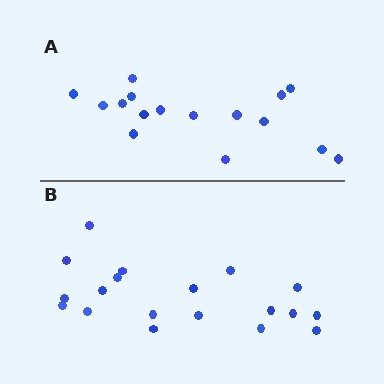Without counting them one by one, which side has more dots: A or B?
Region B (the bottom region) has more dots.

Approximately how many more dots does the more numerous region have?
Region B has just a few more — roughly 2 or 3 more dots than region A.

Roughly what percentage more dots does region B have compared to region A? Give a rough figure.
About 20% more.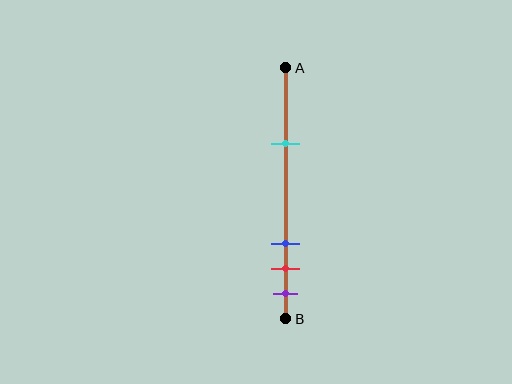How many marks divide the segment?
There are 4 marks dividing the segment.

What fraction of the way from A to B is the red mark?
The red mark is approximately 80% (0.8) of the way from A to B.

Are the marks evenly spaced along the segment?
No, the marks are not evenly spaced.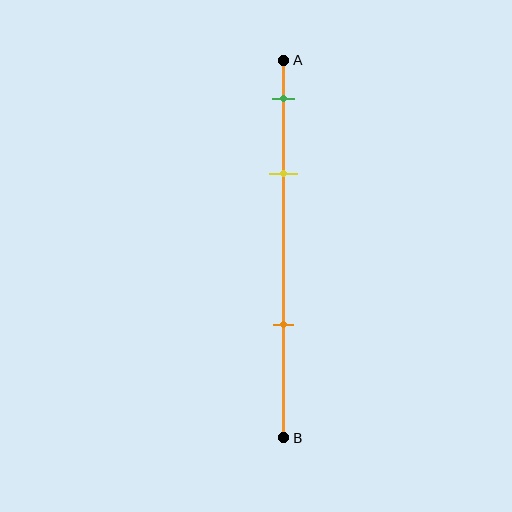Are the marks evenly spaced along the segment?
No, the marks are not evenly spaced.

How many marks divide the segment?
There are 3 marks dividing the segment.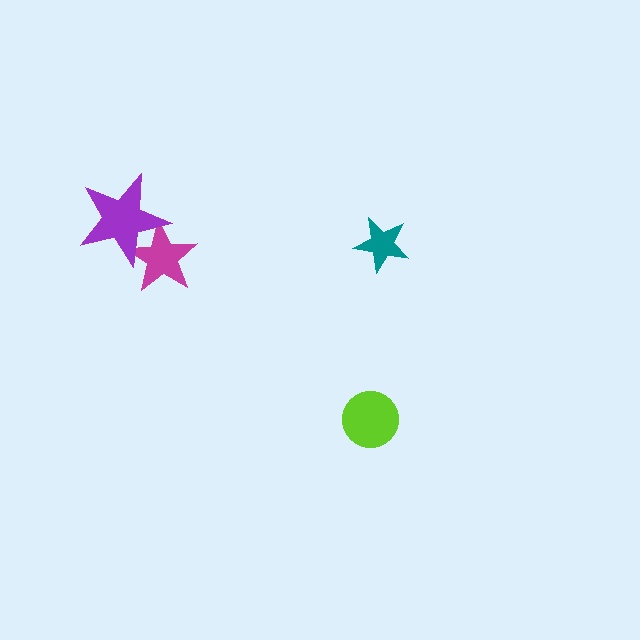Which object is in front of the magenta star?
The purple star is in front of the magenta star.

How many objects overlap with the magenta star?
1 object overlaps with the magenta star.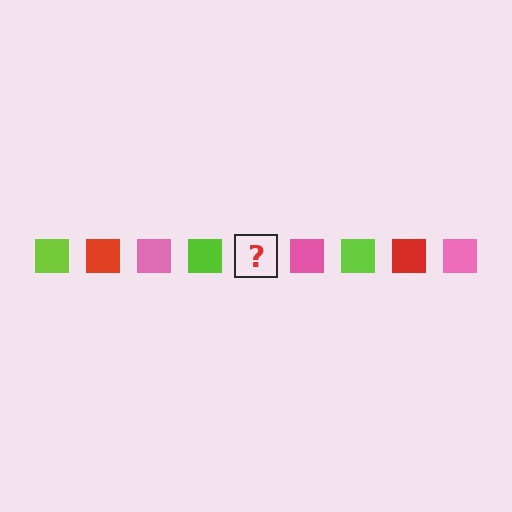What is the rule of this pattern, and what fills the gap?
The rule is that the pattern cycles through lime, red, pink squares. The gap should be filled with a red square.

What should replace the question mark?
The question mark should be replaced with a red square.